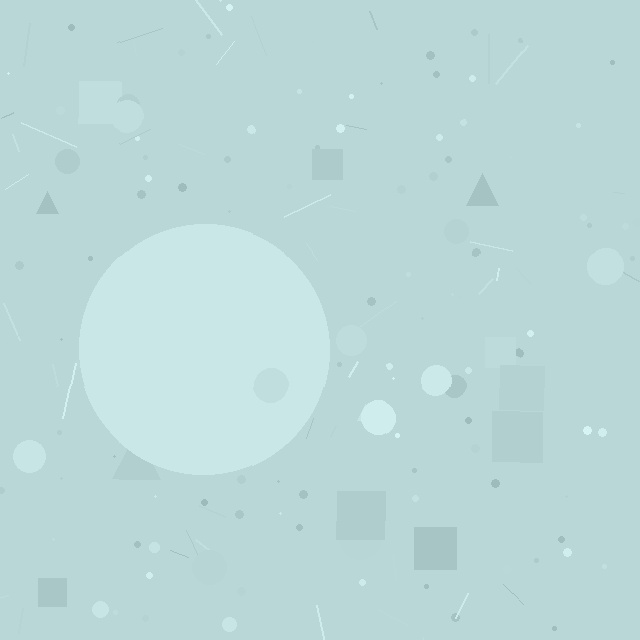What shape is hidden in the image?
A circle is hidden in the image.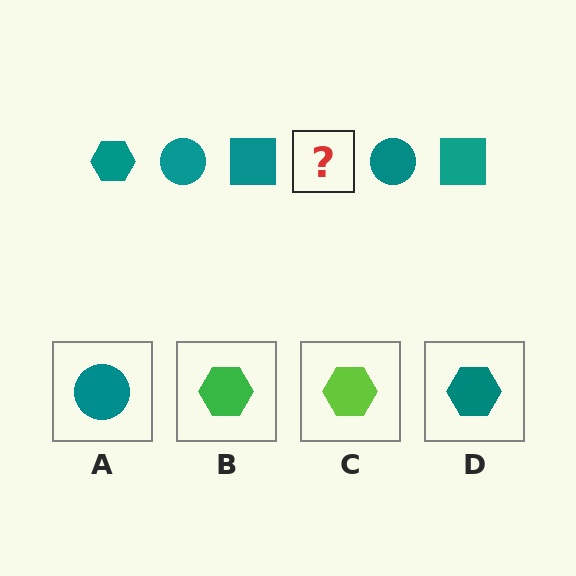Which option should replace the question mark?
Option D.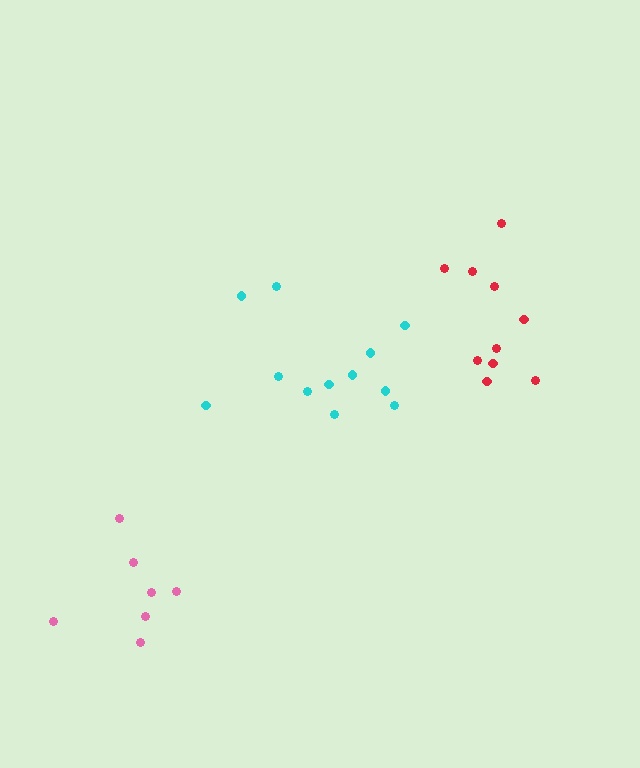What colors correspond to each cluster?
The clusters are colored: pink, red, cyan.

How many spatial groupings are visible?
There are 3 spatial groupings.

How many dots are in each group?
Group 1: 7 dots, Group 2: 10 dots, Group 3: 12 dots (29 total).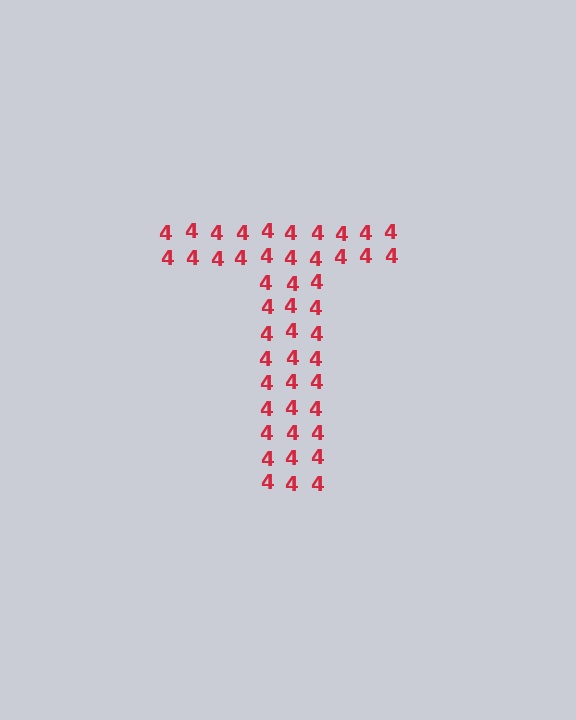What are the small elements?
The small elements are digit 4's.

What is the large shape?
The large shape is the letter T.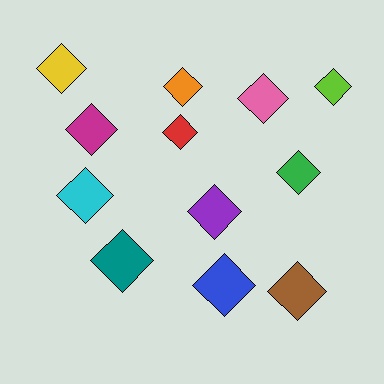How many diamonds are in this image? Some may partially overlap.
There are 12 diamonds.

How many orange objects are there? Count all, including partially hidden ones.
There is 1 orange object.